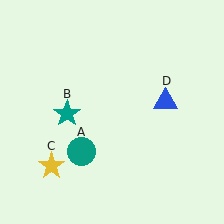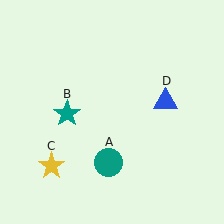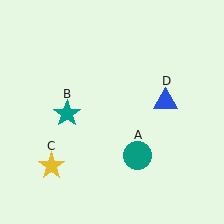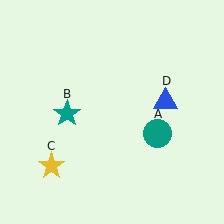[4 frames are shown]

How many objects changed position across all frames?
1 object changed position: teal circle (object A).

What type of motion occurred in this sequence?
The teal circle (object A) rotated counterclockwise around the center of the scene.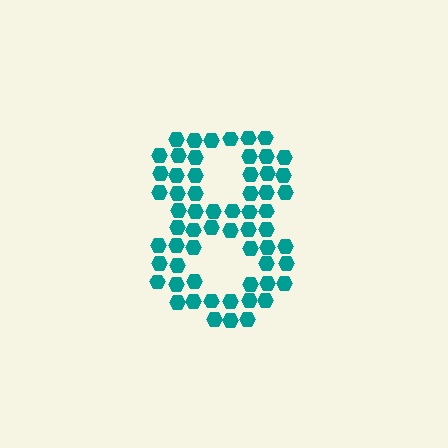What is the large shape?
The large shape is the digit 8.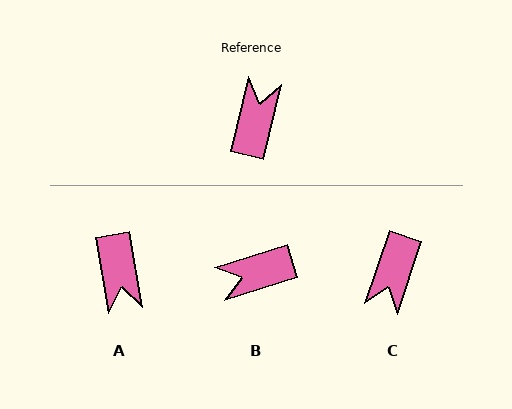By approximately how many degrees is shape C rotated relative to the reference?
Approximately 175 degrees counter-clockwise.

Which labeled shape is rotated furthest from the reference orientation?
C, about 175 degrees away.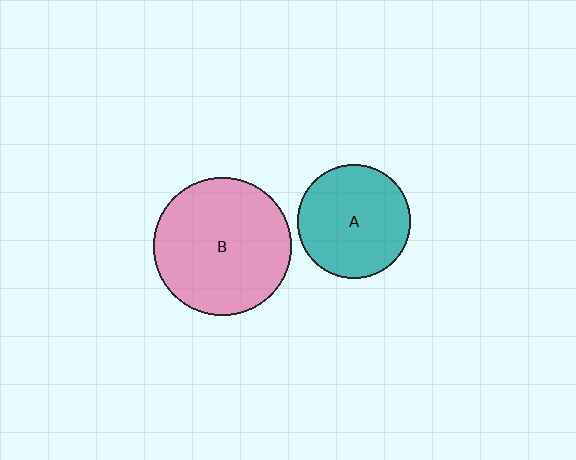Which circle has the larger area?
Circle B (pink).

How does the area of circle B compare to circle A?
Approximately 1.5 times.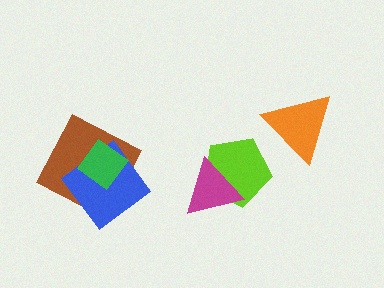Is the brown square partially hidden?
Yes, it is partially covered by another shape.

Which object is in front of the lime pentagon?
The magenta triangle is in front of the lime pentagon.